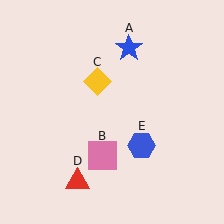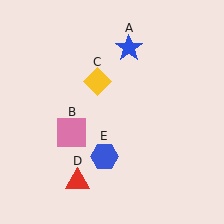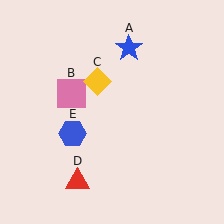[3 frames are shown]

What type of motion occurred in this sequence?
The pink square (object B), blue hexagon (object E) rotated clockwise around the center of the scene.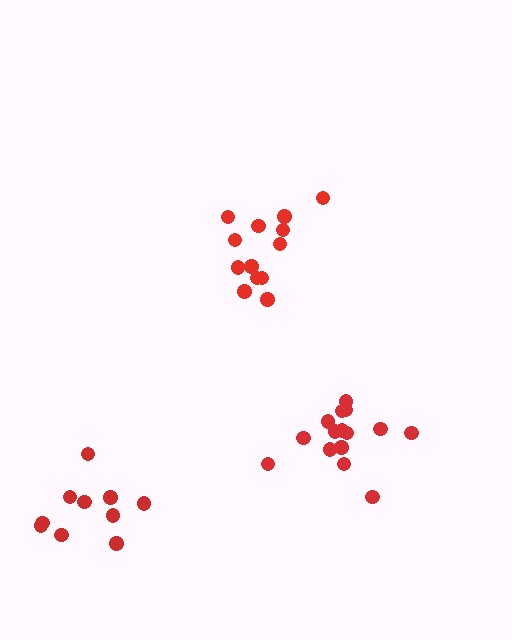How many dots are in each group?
Group 1: 15 dots, Group 2: 13 dots, Group 3: 10 dots (38 total).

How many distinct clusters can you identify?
There are 3 distinct clusters.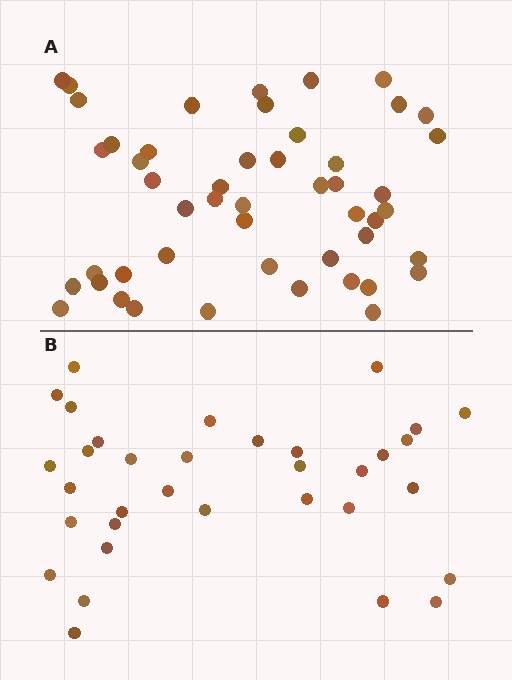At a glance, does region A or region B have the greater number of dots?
Region A (the top region) has more dots.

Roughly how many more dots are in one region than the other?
Region A has approximately 15 more dots than region B.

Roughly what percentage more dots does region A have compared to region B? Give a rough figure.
About 45% more.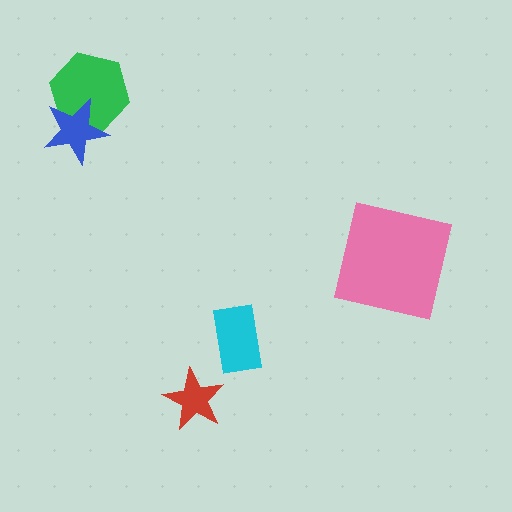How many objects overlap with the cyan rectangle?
0 objects overlap with the cyan rectangle.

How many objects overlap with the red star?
0 objects overlap with the red star.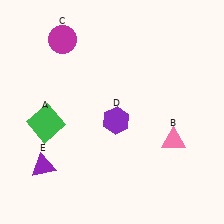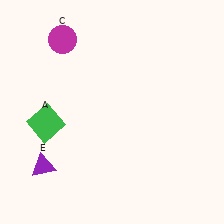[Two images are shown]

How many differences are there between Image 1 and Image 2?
There are 2 differences between the two images.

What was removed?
The purple hexagon (D), the pink triangle (B) were removed in Image 2.